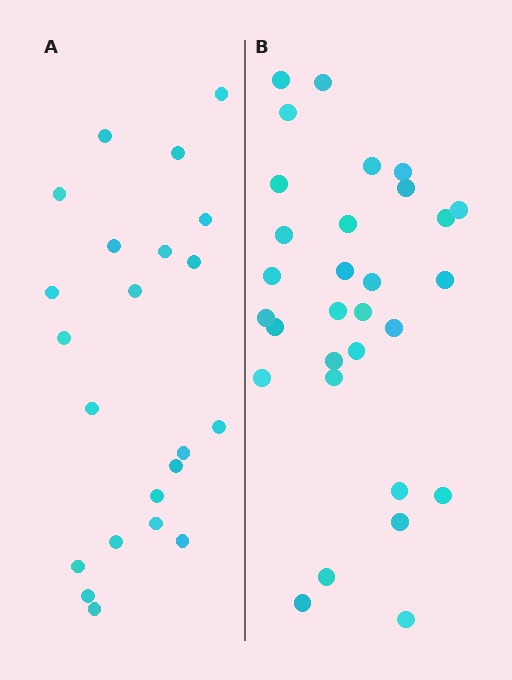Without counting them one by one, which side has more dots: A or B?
Region B (the right region) has more dots.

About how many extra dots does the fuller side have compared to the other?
Region B has roughly 8 or so more dots than region A.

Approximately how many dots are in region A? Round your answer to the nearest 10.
About 20 dots. (The exact count is 22, which rounds to 20.)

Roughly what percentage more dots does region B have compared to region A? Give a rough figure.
About 35% more.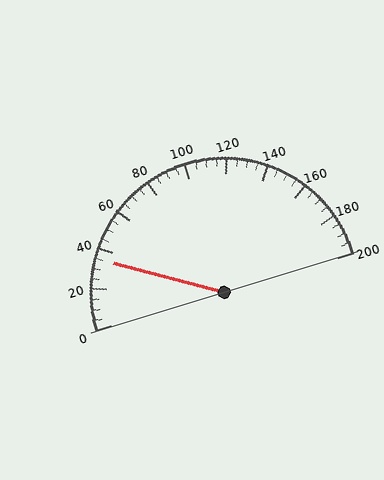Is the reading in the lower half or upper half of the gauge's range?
The reading is in the lower half of the range (0 to 200).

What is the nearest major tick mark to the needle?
The nearest major tick mark is 40.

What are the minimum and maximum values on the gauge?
The gauge ranges from 0 to 200.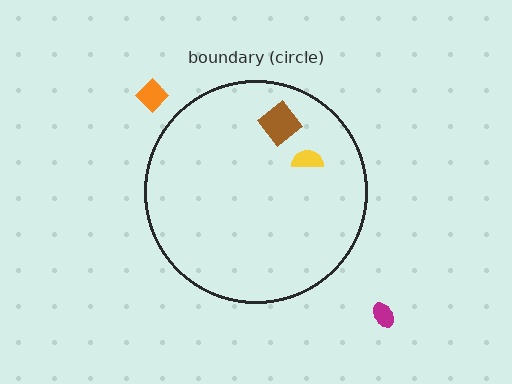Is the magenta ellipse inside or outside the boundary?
Outside.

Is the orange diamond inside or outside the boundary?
Outside.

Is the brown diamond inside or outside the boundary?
Inside.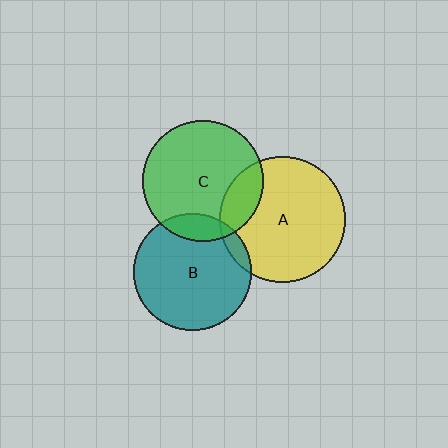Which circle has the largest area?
Circle A (yellow).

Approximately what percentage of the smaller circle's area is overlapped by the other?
Approximately 5%.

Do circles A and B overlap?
Yes.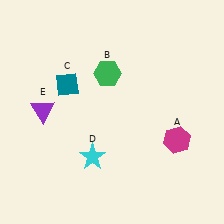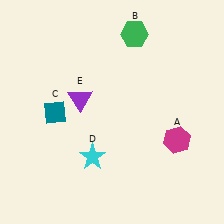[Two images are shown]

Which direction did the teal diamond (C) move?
The teal diamond (C) moved down.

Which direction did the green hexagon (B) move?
The green hexagon (B) moved up.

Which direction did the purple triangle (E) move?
The purple triangle (E) moved right.